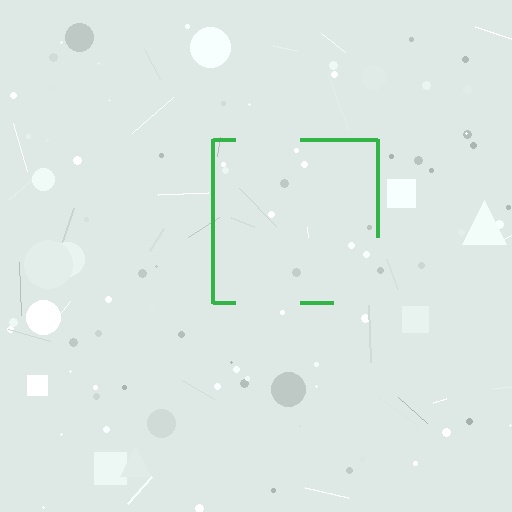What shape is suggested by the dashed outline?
The dashed outline suggests a square.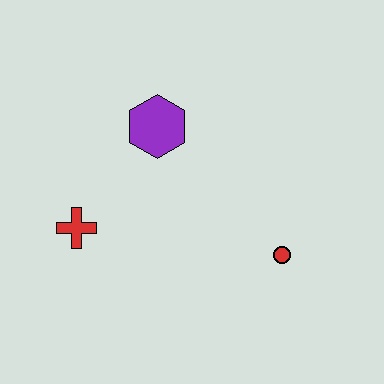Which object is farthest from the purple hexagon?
The red circle is farthest from the purple hexagon.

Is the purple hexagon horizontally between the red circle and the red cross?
Yes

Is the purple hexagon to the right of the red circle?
No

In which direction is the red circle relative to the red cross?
The red circle is to the right of the red cross.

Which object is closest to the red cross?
The purple hexagon is closest to the red cross.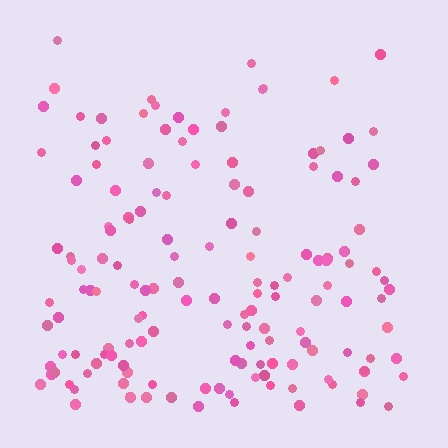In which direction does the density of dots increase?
From top to bottom, with the bottom side densest.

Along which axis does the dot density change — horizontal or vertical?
Vertical.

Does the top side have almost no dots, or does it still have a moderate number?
Still a moderate number, just noticeably fewer than the bottom.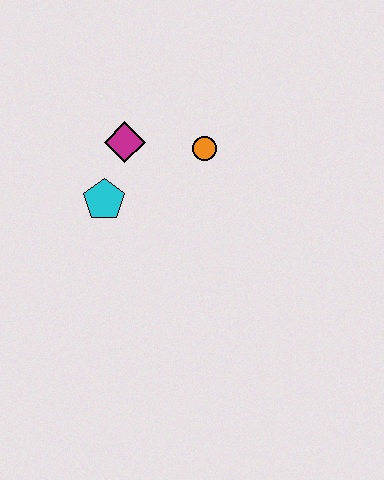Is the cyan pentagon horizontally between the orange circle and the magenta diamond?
No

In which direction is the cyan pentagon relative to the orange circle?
The cyan pentagon is to the left of the orange circle.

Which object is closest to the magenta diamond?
The cyan pentagon is closest to the magenta diamond.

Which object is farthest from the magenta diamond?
The orange circle is farthest from the magenta diamond.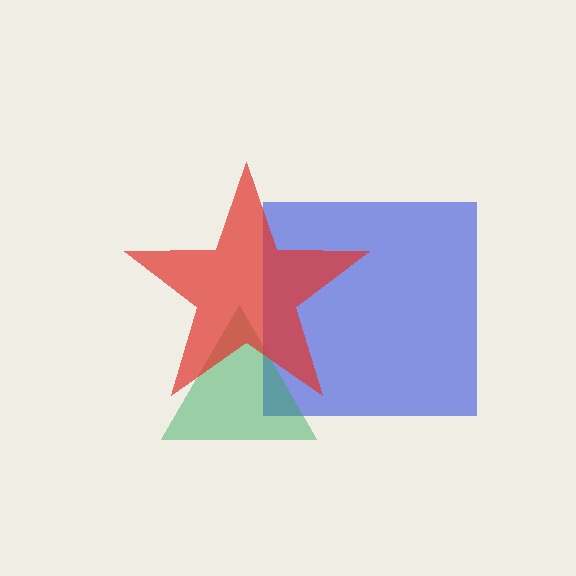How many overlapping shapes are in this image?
There are 3 overlapping shapes in the image.